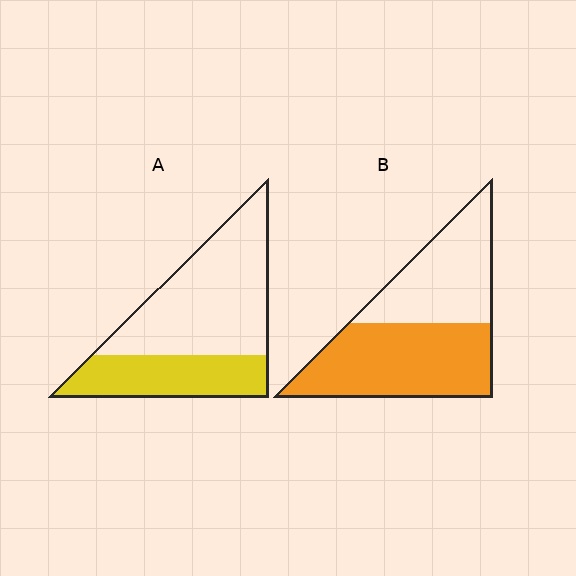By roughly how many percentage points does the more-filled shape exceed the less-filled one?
By roughly 20 percentage points (B over A).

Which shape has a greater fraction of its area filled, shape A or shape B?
Shape B.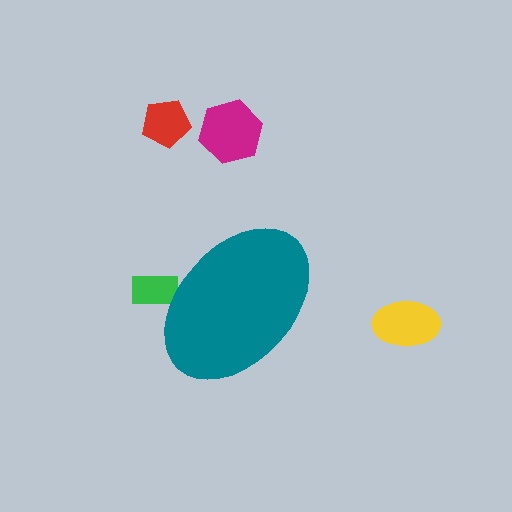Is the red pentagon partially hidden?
No, the red pentagon is fully visible.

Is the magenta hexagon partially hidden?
No, the magenta hexagon is fully visible.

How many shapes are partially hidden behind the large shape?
1 shape is partially hidden.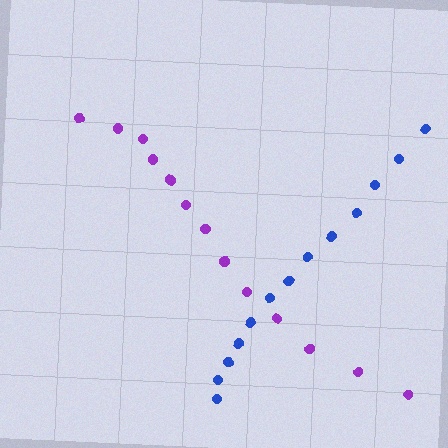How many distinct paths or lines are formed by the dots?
There are 2 distinct paths.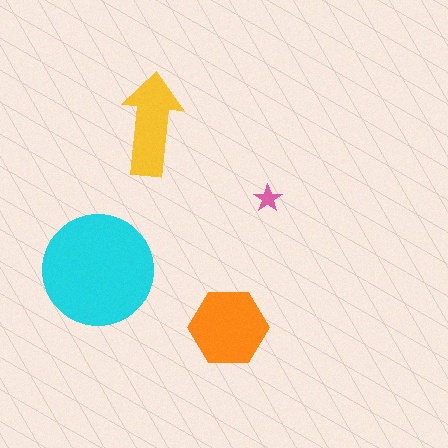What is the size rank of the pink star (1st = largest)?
4th.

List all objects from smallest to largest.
The pink star, the yellow arrow, the orange hexagon, the cyan circle.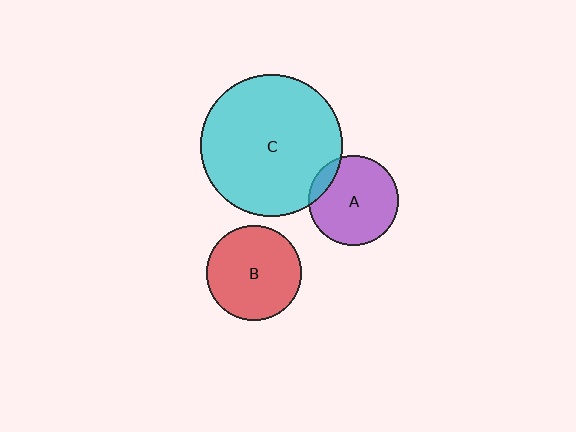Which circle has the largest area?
Circle C (cyan).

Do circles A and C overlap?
Yes.